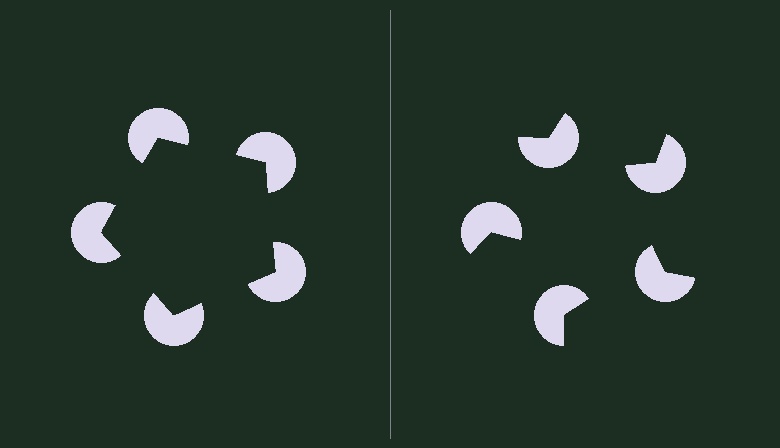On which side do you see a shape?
An illusory pentagon appears on the left side. On the right side the wedge cuts are rotated, so no coherent shape forms.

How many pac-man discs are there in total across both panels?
10 — 5 on each side.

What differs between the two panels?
The pac-man discs are positioned identically on both sides; only the wedge orientations differ. On the left they align to a pentagon; on the right they are misaligned.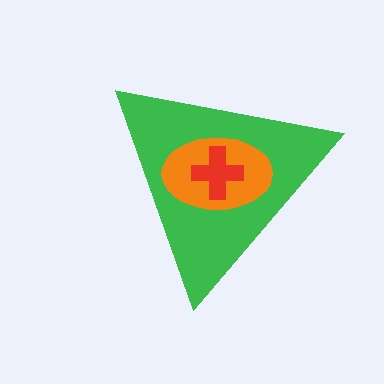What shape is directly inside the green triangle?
The orange ellipse.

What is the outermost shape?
The green triangle.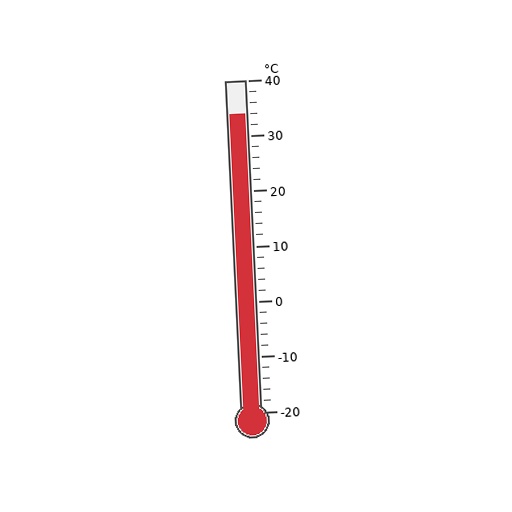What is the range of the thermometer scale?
The thermometer scale ranges from -20°C to 40°C.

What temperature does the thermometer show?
The thermometer shows approximately 34°C.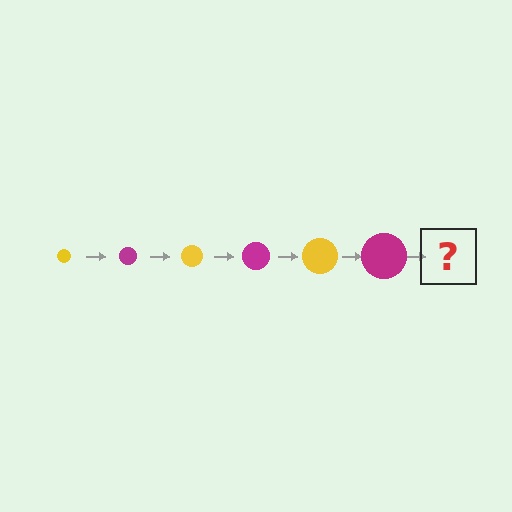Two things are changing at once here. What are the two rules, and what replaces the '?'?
The two rules are that the circle grows larger each step and the color cycles through yellow and magenta. The '?' should be a yellow circle, larger than the previous one.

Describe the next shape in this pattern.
It should be a yellow circle, larger than the previous one.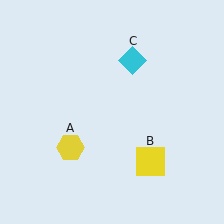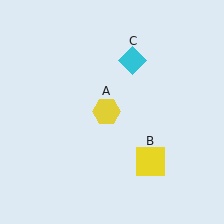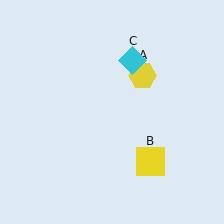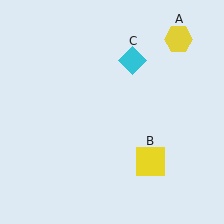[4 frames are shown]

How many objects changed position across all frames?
1 object changed position: yellow hexagon (object A).